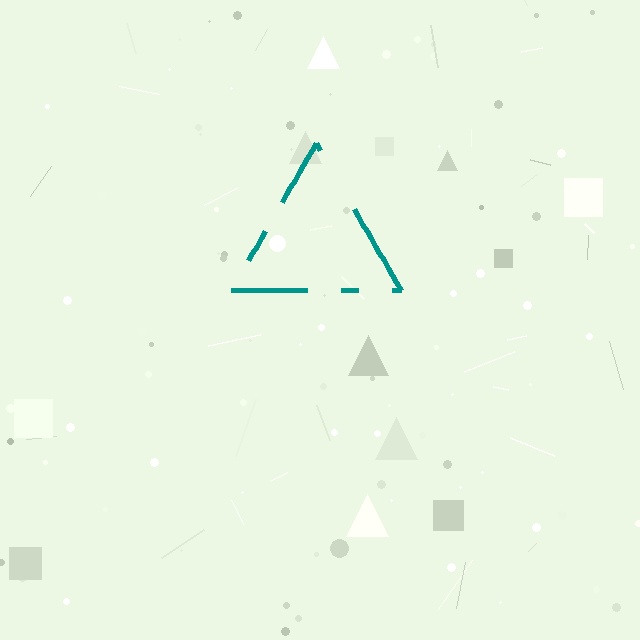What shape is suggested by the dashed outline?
The dashed outline suggests a triangle.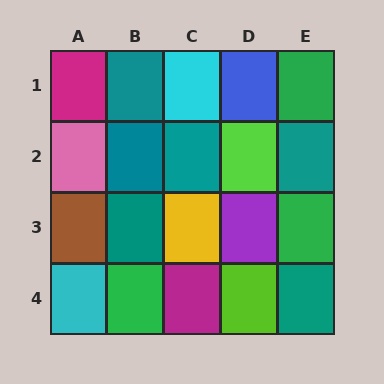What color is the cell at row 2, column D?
Lime.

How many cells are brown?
1 cell is brown.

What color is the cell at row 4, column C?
Magenta.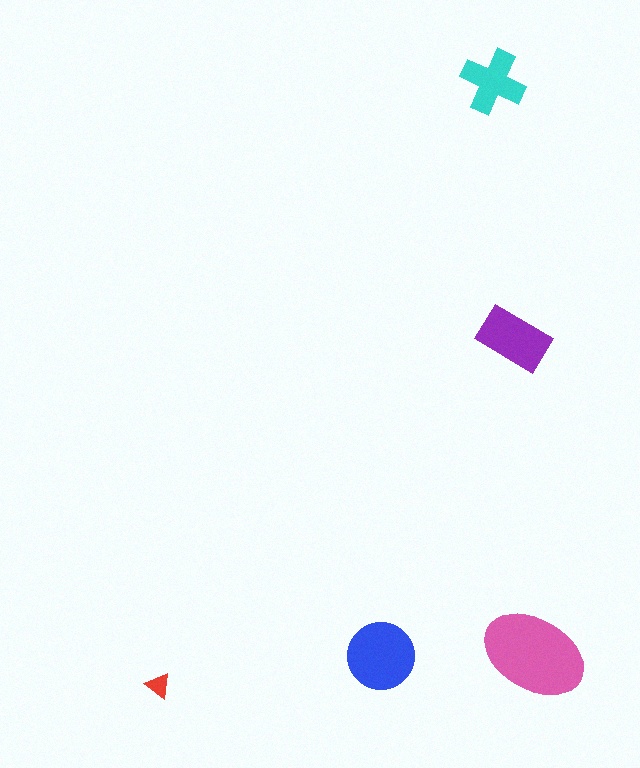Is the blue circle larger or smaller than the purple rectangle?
Larger.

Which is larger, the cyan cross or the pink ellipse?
The pink ellipse.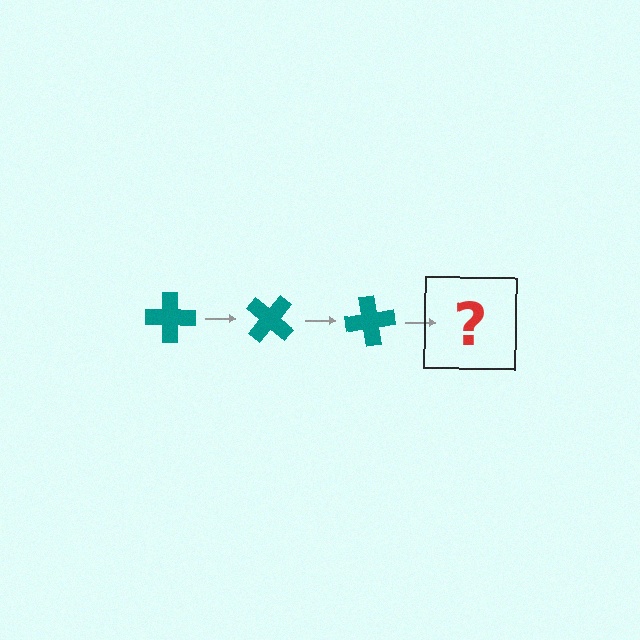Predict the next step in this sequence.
The next step is a teal cross rotated 120 degrees.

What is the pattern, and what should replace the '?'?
The pattern is that the cross rotates 40 degrees each step. The '?' should be a teal cross rotated 120 degrees.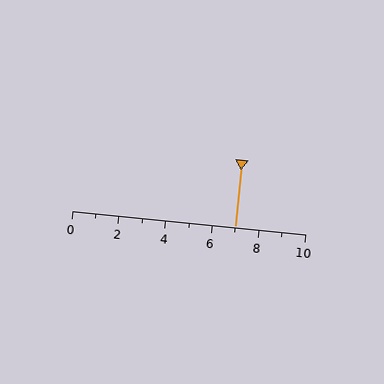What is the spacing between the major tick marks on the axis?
The major ticks are spaced 2 apart.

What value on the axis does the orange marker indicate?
The marker indicates approximately 7.